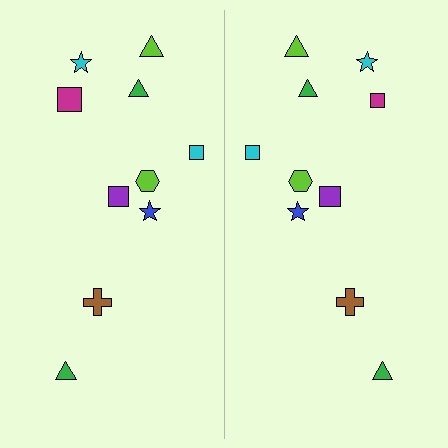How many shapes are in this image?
There are 20 shapes in this image.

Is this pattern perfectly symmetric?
No, the pattern is not perfectly symmetric. The magenta square on the right side has a different size than its mirror counterpart.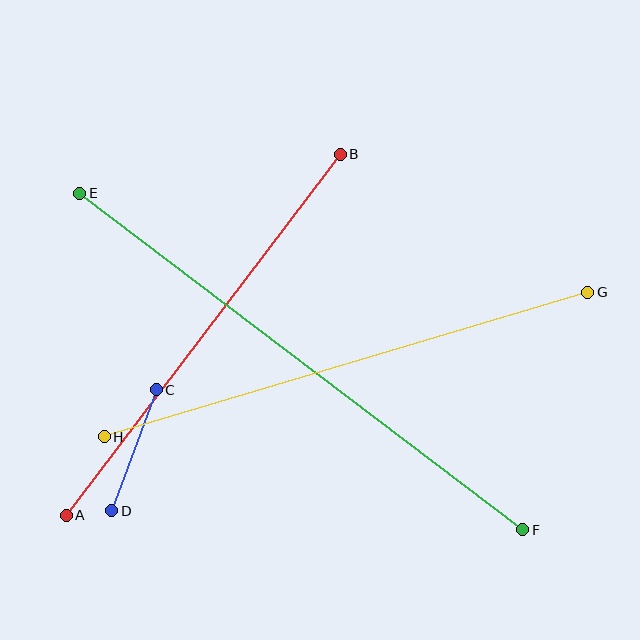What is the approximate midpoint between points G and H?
The midpoint is at approximately (346, 364) pixels.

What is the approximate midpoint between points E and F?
The midpoint is at approximately (301, 362) pixels.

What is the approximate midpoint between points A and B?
The midpoint is at approximately (203, 335) pixels.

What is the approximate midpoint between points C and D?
The midpoint is at approximately (134, 450) pixels.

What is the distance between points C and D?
The distance is approximately 129 pixels.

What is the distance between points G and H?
The distance is approximately 504 pixels.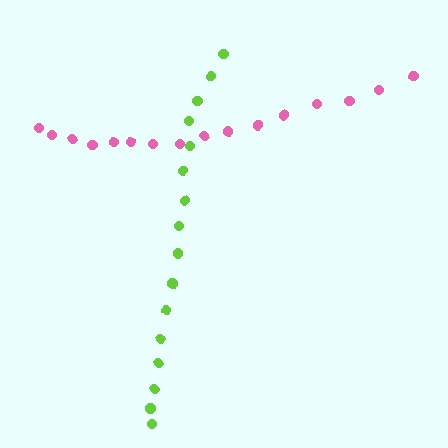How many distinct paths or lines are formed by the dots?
There are 2 distinct paths.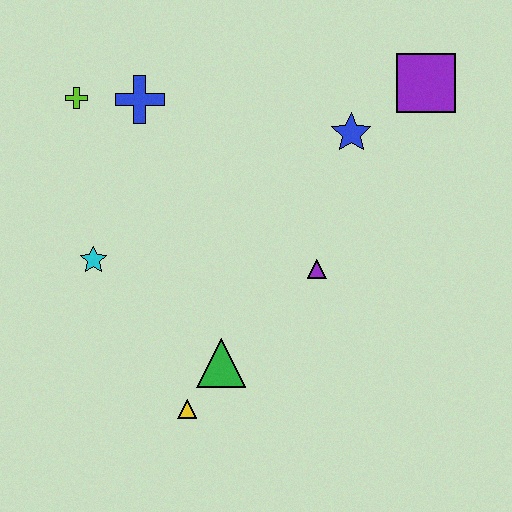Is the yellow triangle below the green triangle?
Yes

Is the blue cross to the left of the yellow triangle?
Yes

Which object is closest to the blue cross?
The lime cross is closest to the blue cross.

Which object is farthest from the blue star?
The yellow triangle is farthest from the blue star.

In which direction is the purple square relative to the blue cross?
The purple square is to the right of the blue cross.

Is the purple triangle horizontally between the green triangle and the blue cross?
No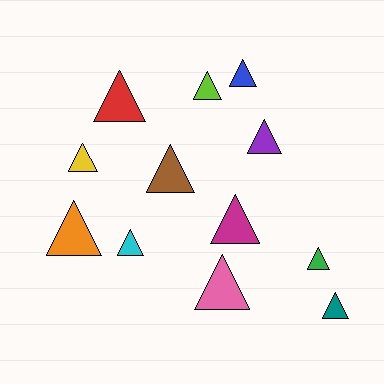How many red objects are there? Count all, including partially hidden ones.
There is 1 red object.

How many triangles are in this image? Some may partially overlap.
There are 12 triangles.